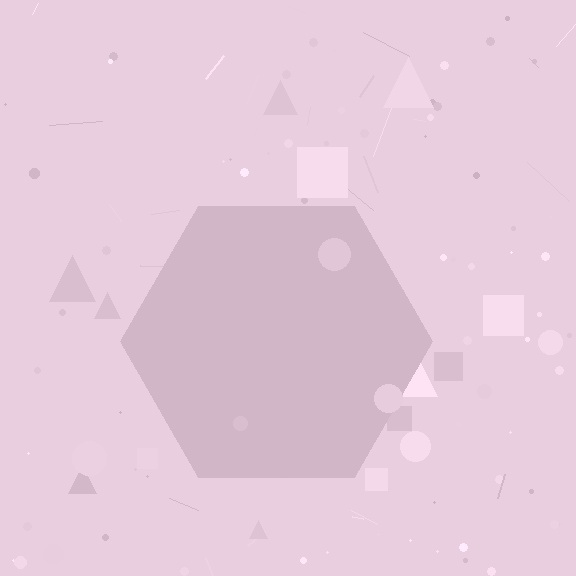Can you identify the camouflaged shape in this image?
The camouflaged shape is a hexagon.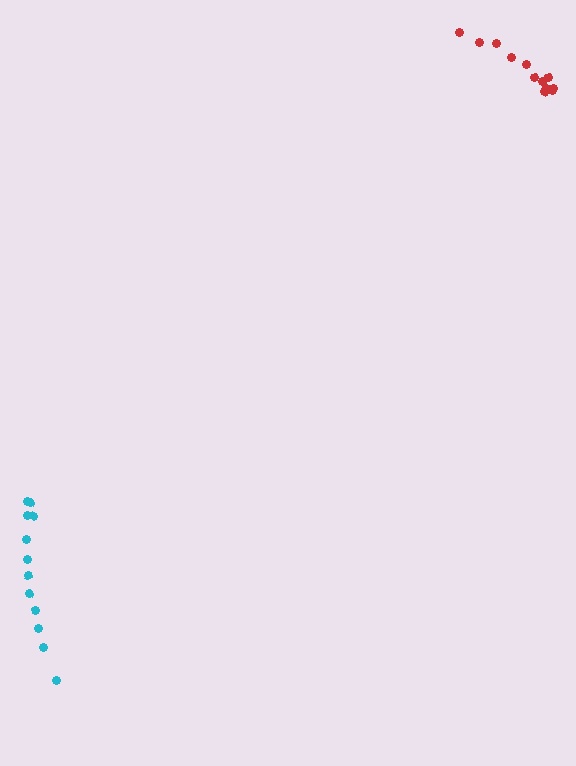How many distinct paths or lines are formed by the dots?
There are 2 distinct paths.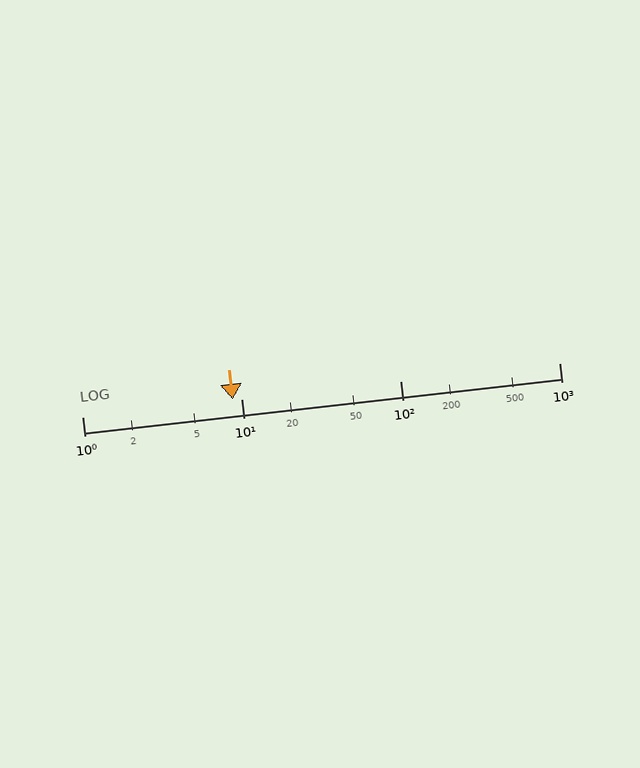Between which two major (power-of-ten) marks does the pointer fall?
The pointer is between 1 and 10.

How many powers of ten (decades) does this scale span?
The scale spans 3 decades, from 1 to 1000.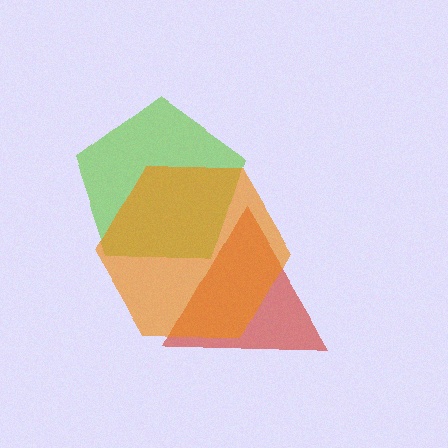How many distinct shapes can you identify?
There are 3 distinct shapes: a lime pentagon, a red triangle, an orange hexagon.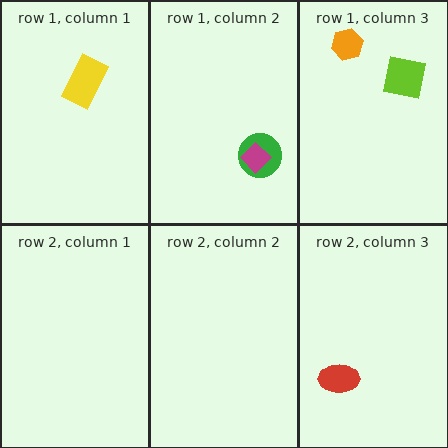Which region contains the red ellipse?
The row 2, column 3 region.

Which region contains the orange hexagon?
The row 1, column 3 region.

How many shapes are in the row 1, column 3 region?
2.